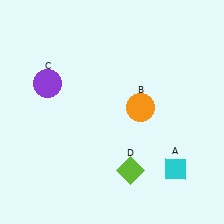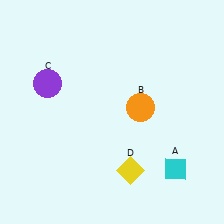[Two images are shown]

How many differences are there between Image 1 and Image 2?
There is 1 difference between the two images.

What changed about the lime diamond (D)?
In Image 1, D is lime. In Image 2, it changed to yellow.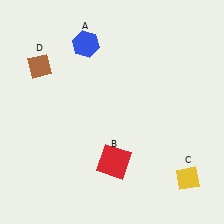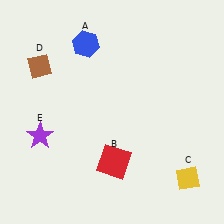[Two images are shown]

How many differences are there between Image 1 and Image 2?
There is 1 difference between the two images.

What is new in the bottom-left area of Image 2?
A purple star (E) was added in the bottom-left area of Image 2.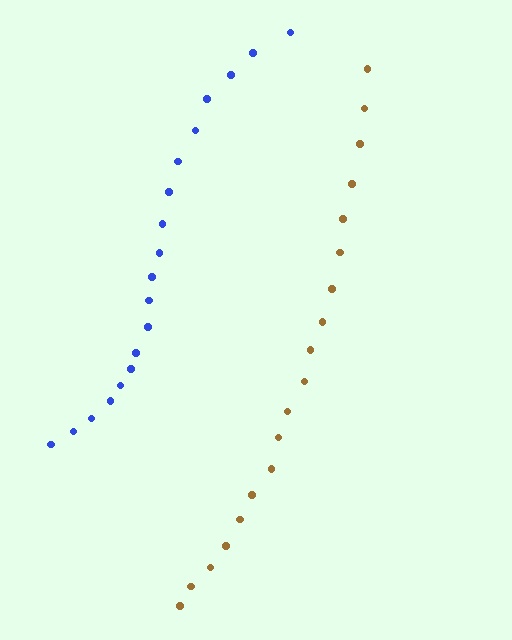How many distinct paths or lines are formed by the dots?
There are 2 distinct paths.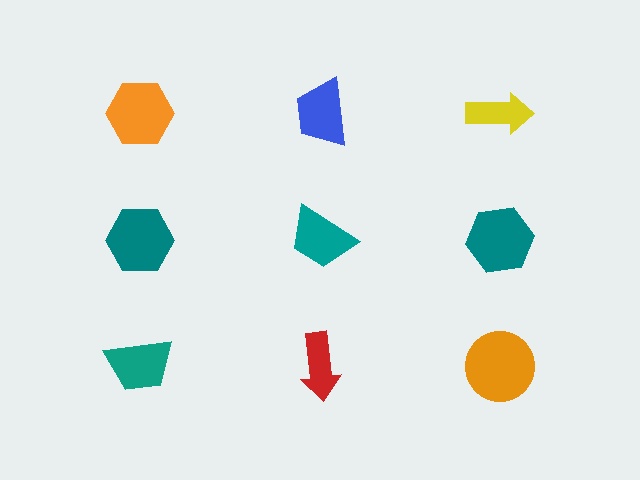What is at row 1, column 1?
An orange hexagon.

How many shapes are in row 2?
3 shapes.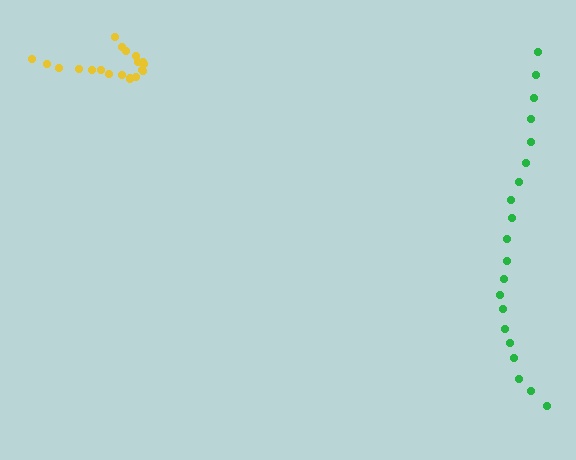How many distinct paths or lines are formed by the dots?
There are 2 distinct paths.